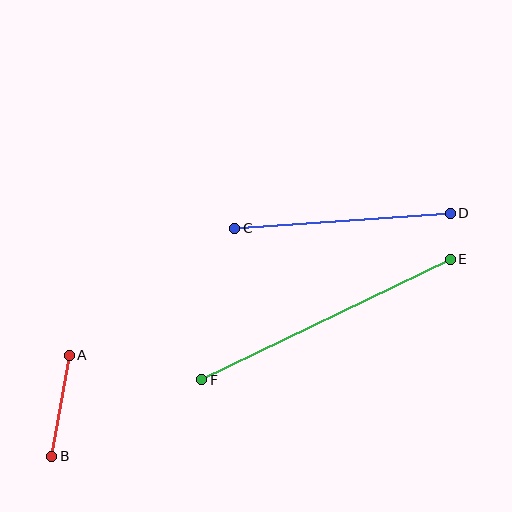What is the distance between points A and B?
The distance is approximately 102 pixels.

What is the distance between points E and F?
The distance is approximately 276 pixels.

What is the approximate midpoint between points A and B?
The midpoint is at approximately (60, 406) pixels.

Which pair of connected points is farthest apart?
Points E and F are farthest apart.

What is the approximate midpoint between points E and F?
The midpoint is at approximately (326, 319) pixels.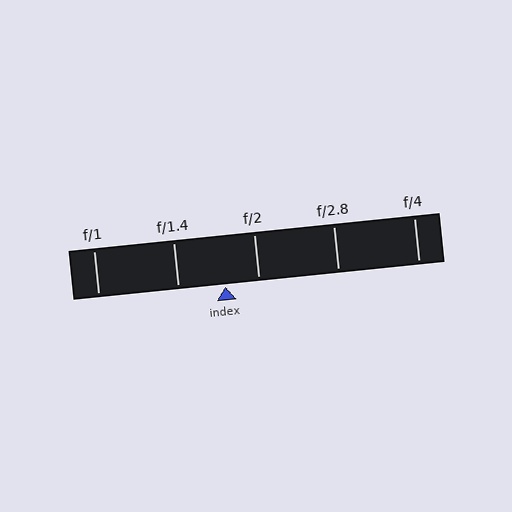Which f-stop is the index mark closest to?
The index mark is closest to f/2.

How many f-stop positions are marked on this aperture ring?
There are 5 f-stop positions marked.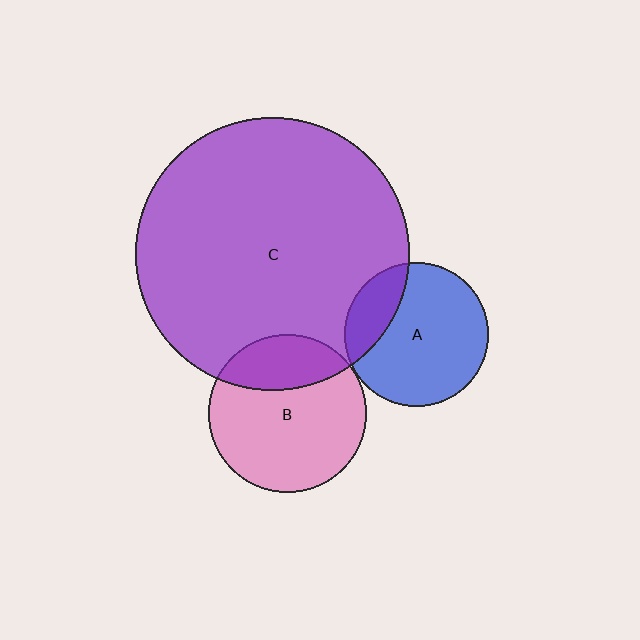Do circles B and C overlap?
Yes.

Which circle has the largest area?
Circle C (purple).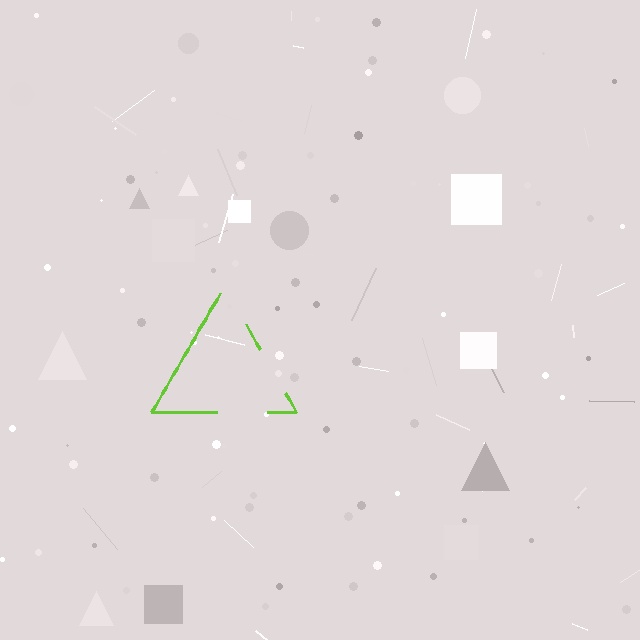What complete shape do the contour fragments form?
The contour fragments form a triangle.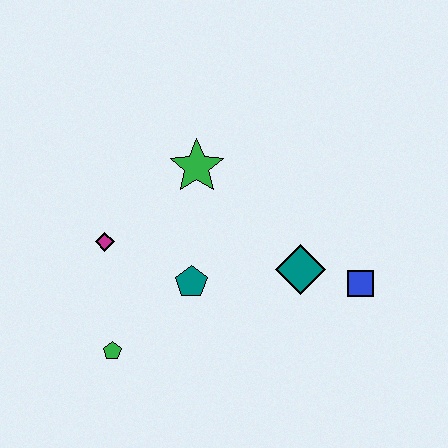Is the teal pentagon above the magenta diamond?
No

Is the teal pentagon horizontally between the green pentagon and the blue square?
Yes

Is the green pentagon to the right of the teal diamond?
No